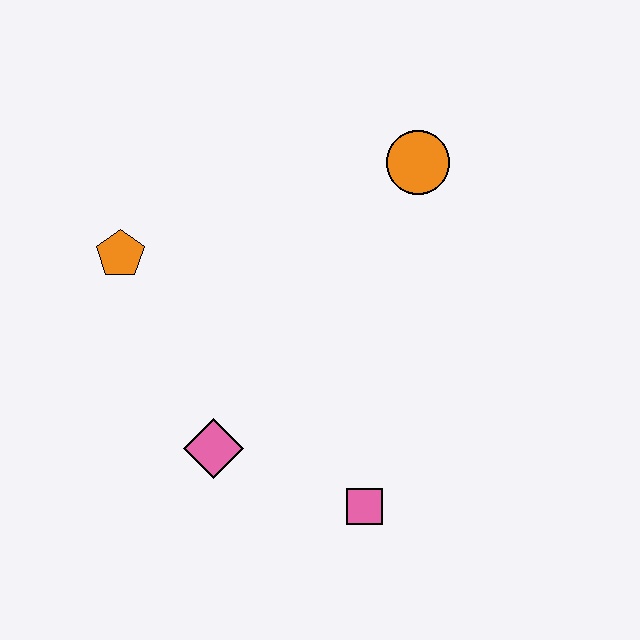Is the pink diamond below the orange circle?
Yes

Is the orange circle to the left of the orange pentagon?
No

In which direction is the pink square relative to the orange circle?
The pink square is below the orange circle.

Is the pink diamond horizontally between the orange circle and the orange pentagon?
Yes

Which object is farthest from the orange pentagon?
The pink square is farthest from the orange pentagon.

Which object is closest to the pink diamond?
The pink square is closest to the pink diamond.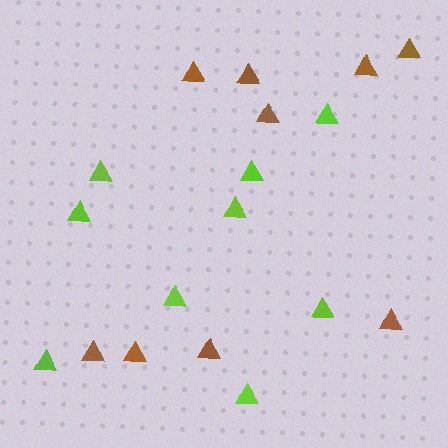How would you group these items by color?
There are 2 groups: one group of lime triangles (9) and one group of brown triangles (9).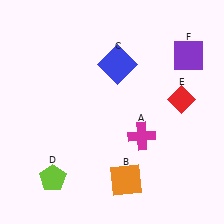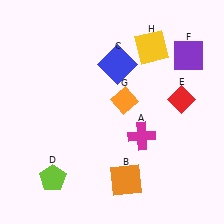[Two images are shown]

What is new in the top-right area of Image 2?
A yellow square (H) was added in the top-right area of Image 2.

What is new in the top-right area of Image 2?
An orange diamond (G) was added in the top-right area of Image 2.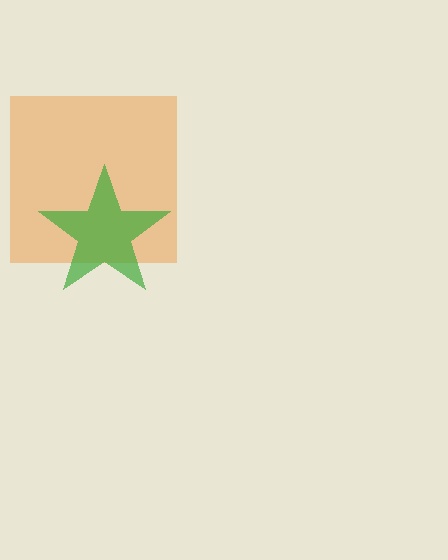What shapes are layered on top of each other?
The layered shapes are: an orange square, a green star.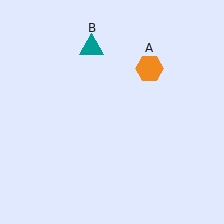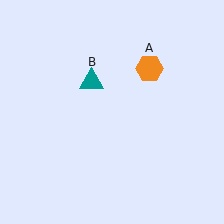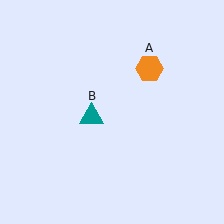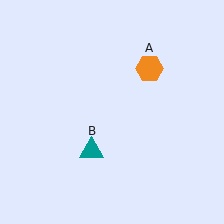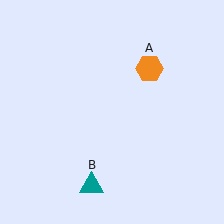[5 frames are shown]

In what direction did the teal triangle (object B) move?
The teal triangle (object B) moved down.